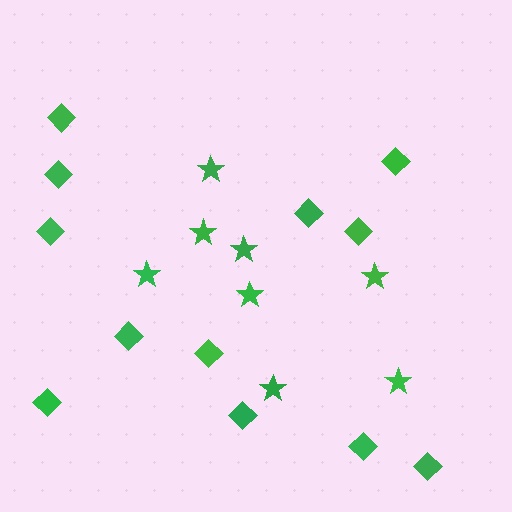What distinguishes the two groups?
There are 2 groups: one group of stars (8) and one group of diamonds (12).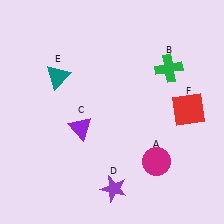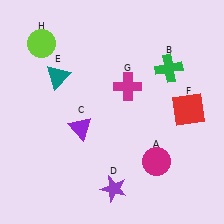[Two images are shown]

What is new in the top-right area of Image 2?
A magenta cross (G) was added in the top-right area of Image 2.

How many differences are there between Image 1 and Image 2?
There are 2 differences between the two images.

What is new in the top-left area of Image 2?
A lime circle (H) was added in the top-left area of Image 2.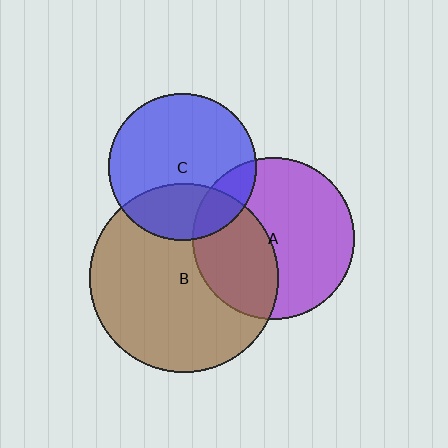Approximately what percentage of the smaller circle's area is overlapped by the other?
Approximately 30%.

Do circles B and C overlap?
Yes.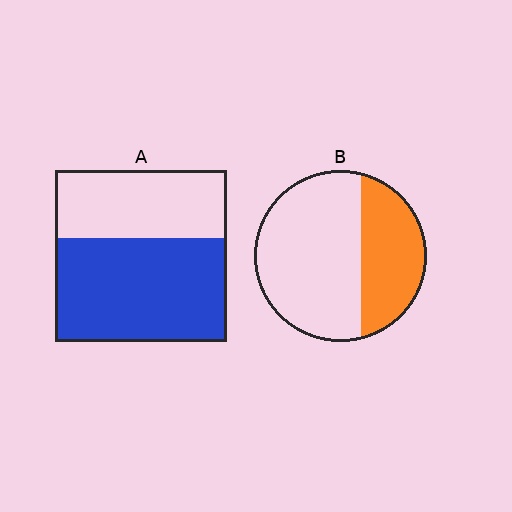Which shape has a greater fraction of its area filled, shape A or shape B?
Shape A.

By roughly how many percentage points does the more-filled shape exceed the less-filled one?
By roughly 25 percentage points (A over B).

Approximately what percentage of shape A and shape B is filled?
A is approximately 60% and B is approximately 35%.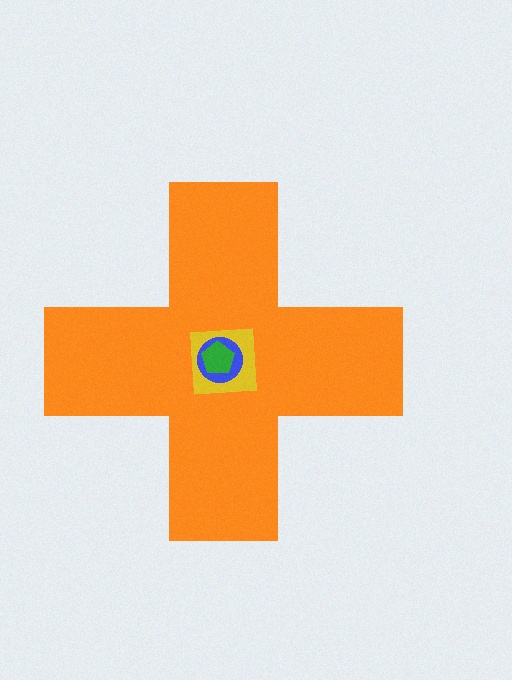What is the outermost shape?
The orange cross.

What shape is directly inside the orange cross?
The yellow square.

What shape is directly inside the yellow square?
The blue circle.